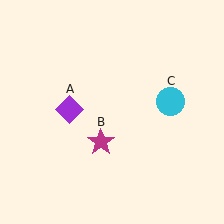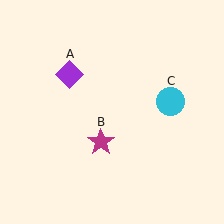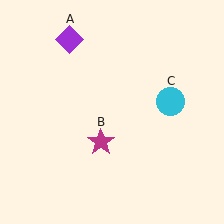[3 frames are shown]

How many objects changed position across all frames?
1 object changed position: purple diamond (object A).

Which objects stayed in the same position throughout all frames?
Magenta star (object B) and cyan circle (object C) remained stationary.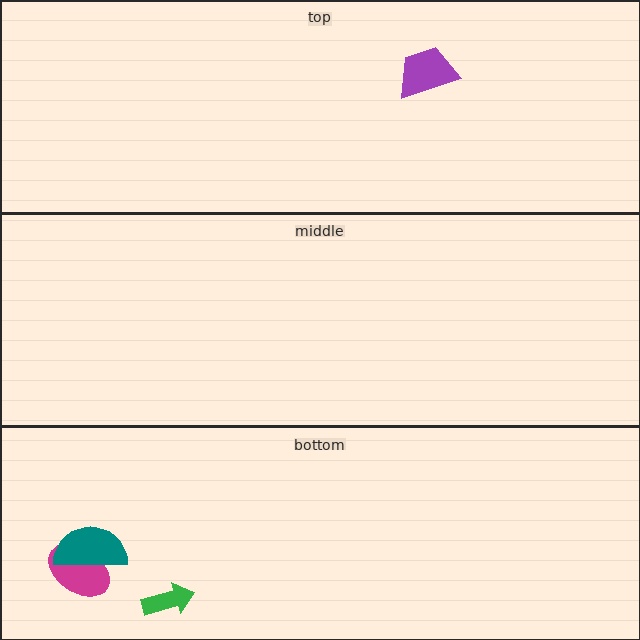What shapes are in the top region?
The purple trapezoid.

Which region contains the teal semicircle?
The bottom region.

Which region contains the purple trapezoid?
The top region.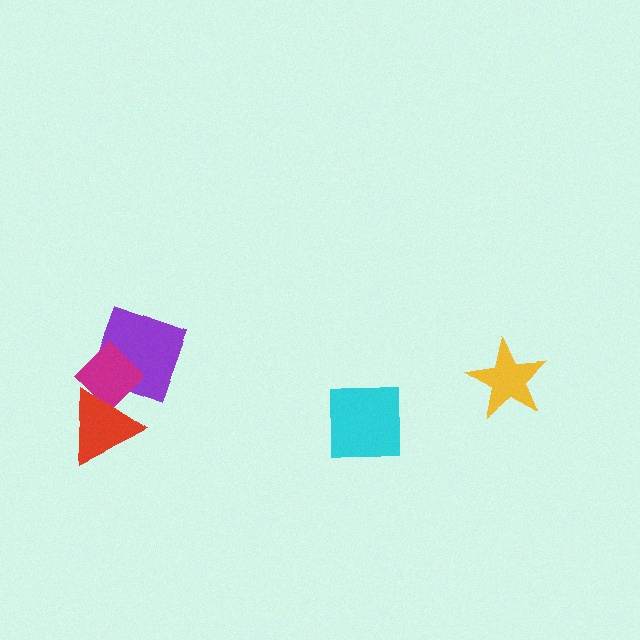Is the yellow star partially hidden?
No, no other shape covers it.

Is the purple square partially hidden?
Yes, it is partially covered by another shape.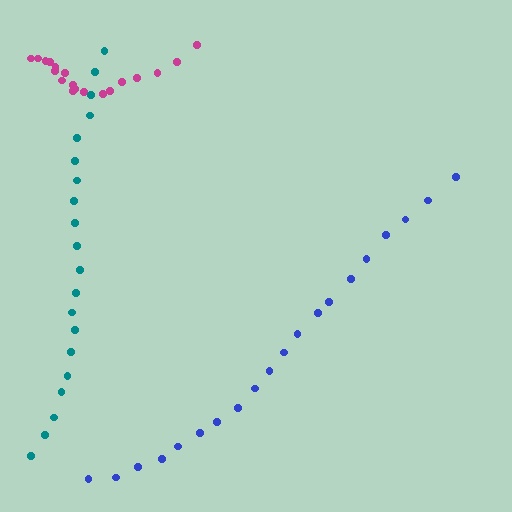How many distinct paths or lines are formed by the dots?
There are 3 distinct paths.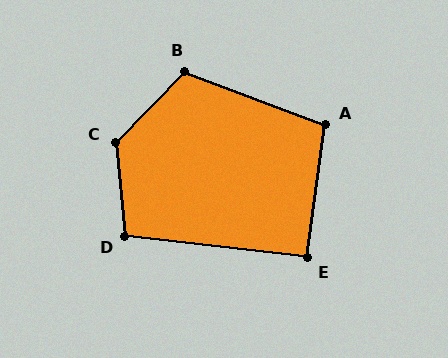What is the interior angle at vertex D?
Approximately 102 degrees (obtuse).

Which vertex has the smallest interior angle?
E, at approximately 91 degrees.